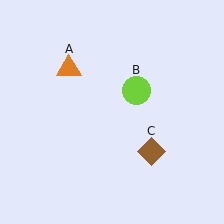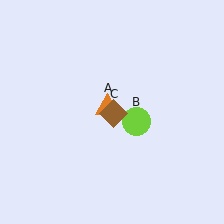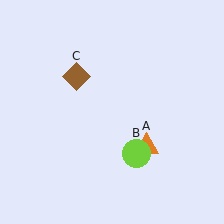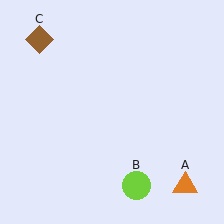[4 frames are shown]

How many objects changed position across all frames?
3 objects changed position: orange triangle (object A), lime circle (object B), brown diamond (object C).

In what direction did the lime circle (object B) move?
The lime circle (object B) moved down.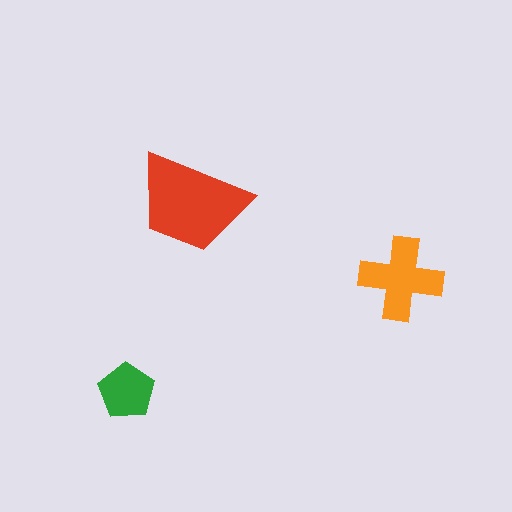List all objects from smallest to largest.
The green pentagon, the orange cross, the red trapezoid.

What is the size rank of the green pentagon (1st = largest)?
3rd.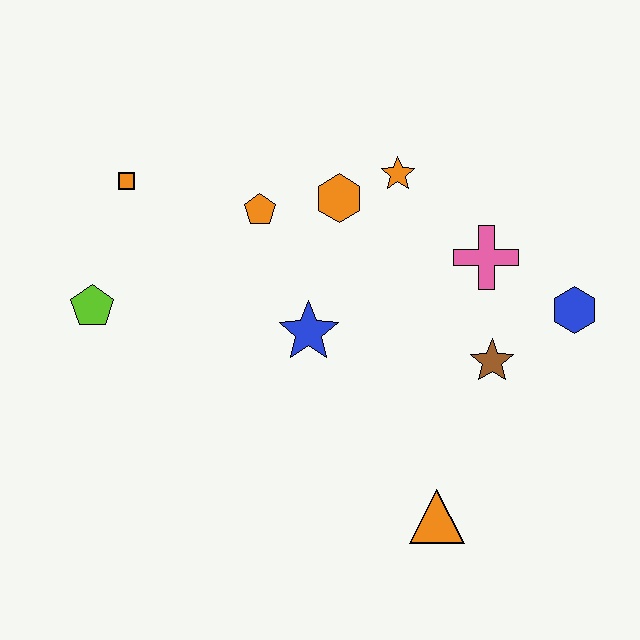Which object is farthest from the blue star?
The blue hexagon is farthest from the blue star.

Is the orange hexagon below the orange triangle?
No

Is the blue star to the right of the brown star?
No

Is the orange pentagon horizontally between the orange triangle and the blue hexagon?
No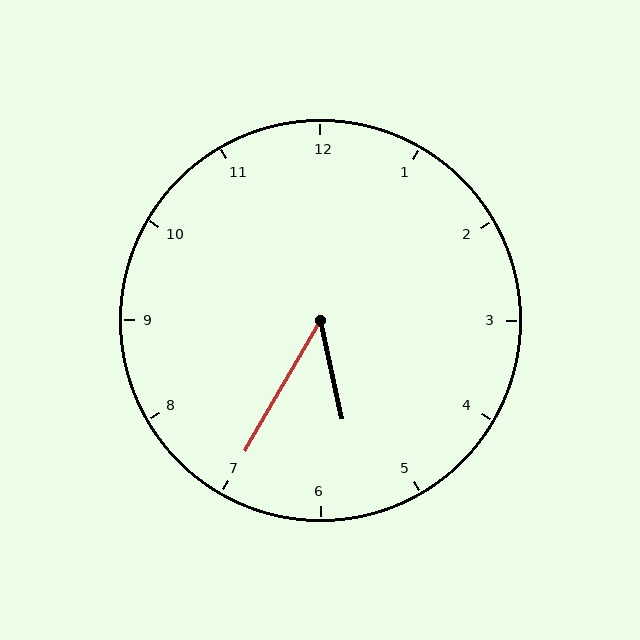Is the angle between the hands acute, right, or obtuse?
It is acute.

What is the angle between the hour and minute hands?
Approximately 42 degrees.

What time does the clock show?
5:35.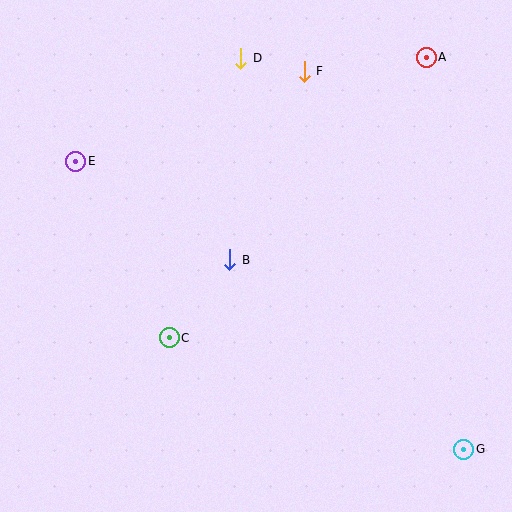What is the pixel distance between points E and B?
The distance between E and B is 183 pixels.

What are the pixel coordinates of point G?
Point G is at (464, 449).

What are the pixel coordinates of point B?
Point B is at (230, 260).